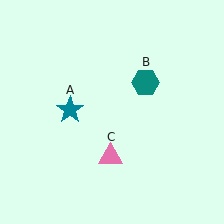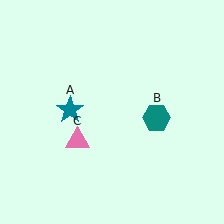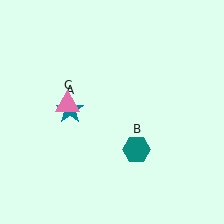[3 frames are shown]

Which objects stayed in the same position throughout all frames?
Teal star (object A) remained stationary.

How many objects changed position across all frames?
2 objects changed position: teal hexagon (object B), pink triangle (object C).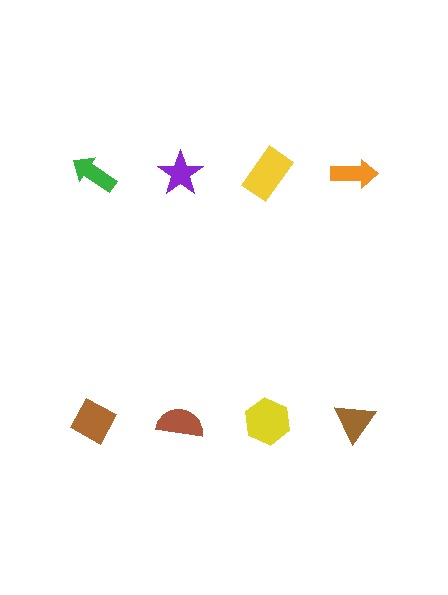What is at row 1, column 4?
An orange arrow.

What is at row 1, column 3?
A yellow rectangle.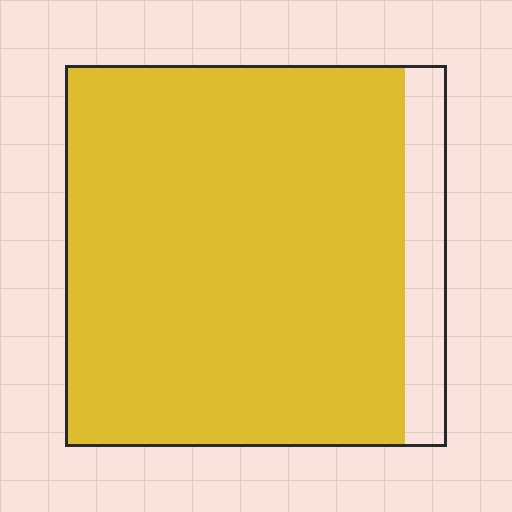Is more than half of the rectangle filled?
Yes.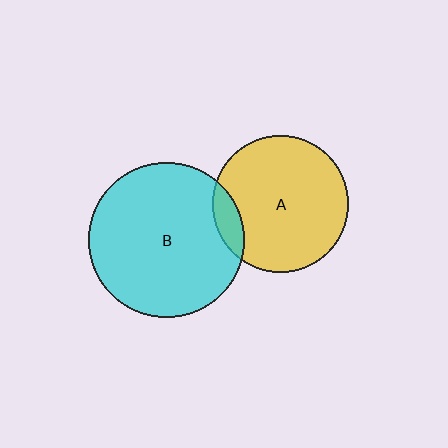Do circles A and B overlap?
Yes.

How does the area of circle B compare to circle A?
Approximately 1.3 times.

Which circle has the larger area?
Circle B (cyan).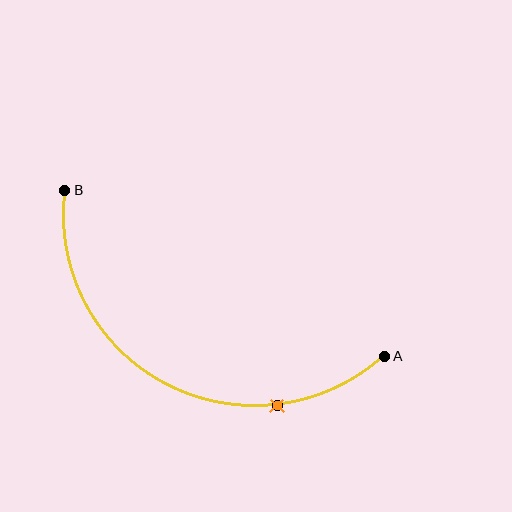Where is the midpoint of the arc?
The arc midpoint is the point on the curve farthest from the straight line joining A and B. It sits below that line.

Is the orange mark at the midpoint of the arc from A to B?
No. The orange mark lies on the arc but is closer to endpoint A. The arc midpoint would be at the point on the curve equidistant along the arc from both A and B.